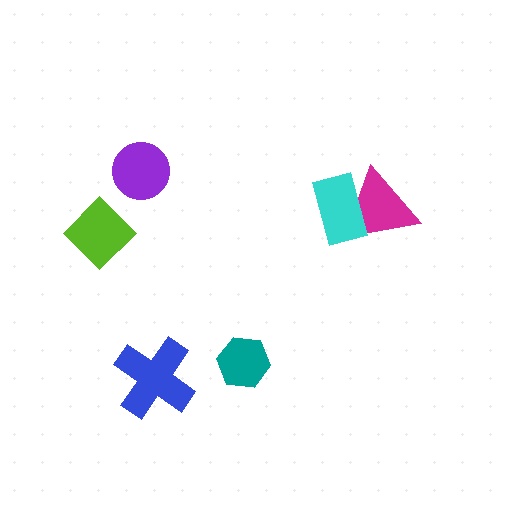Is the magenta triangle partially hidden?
Yes, it is partially covered by another shape.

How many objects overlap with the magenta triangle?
1 object overlaps with the magenta triangle.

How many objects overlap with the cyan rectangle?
1 object overlaps with the cyan rectangle.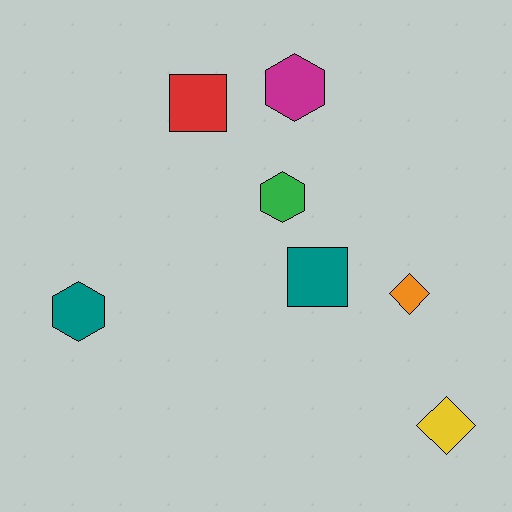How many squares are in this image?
There are 2 squares.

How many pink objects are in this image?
There are no pink objects.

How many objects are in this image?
There are 7 objects.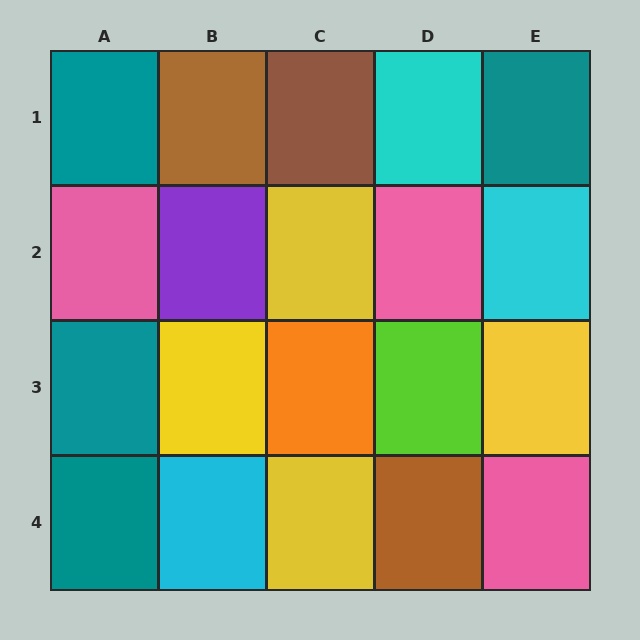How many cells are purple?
1 cell is purple.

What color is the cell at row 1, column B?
Brown.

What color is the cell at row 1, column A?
Teal.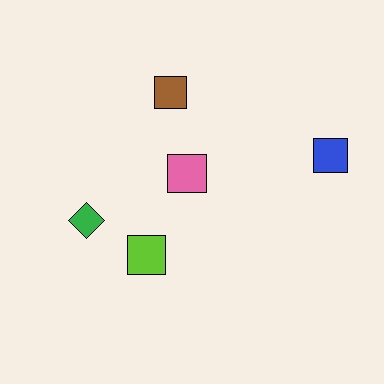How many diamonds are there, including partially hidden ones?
There is 1 diamond.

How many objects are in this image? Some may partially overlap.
There are 5 objects.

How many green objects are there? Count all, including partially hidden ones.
There is 1 green object.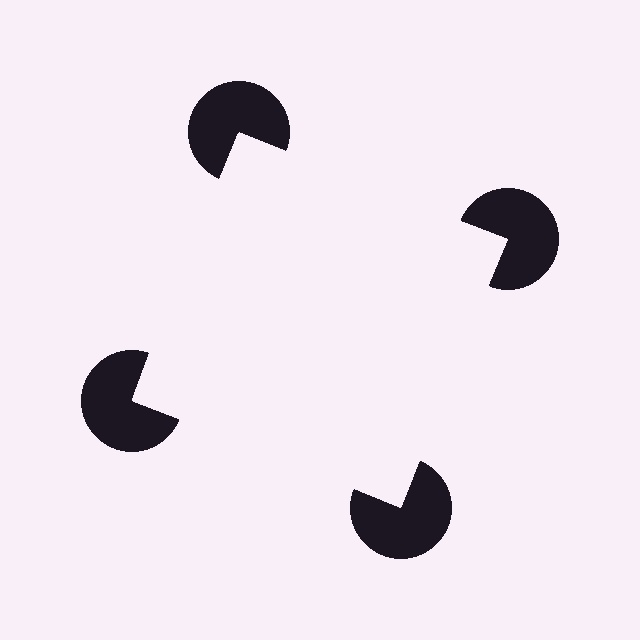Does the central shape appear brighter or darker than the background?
It typically appears slightly brighter than the background, even though no actual brightness change is drawn.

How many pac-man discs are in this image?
There are 4 — one at each vertex of the illusory square.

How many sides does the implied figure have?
4 sides.